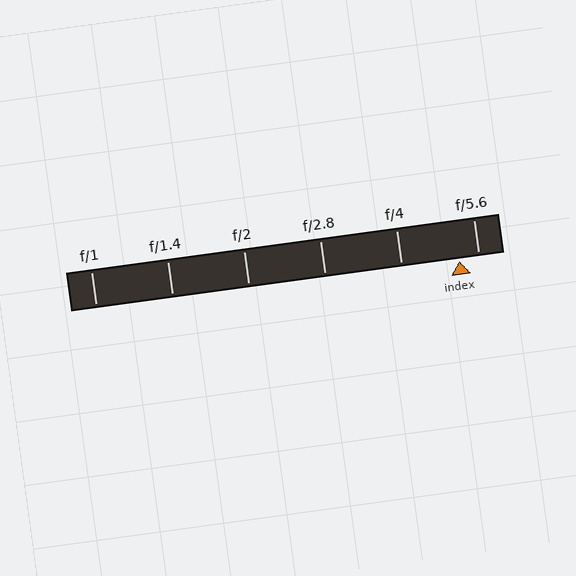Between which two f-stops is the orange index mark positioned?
The index mark is between f/4 and f/5.6.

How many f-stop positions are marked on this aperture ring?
There are 6 f-stop positions marked.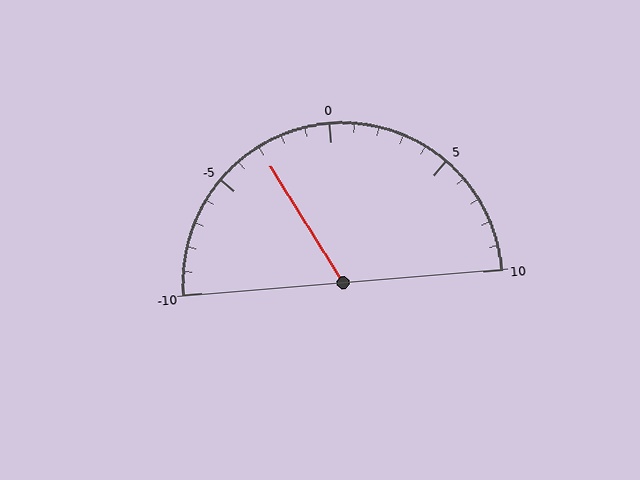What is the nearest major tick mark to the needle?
The nearest major tick mark is -5.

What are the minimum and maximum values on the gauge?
The gauge ranges from -10 to 10.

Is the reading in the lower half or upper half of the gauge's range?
The reading is in the lower half of the range (-10 to 10).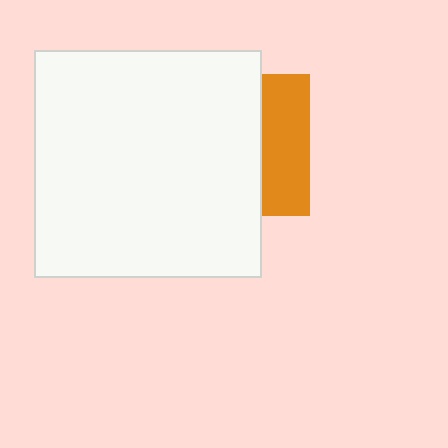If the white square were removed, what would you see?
You would see the complete orange square.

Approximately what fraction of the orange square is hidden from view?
Roughly 66% of the orange square is hidden behind the white square.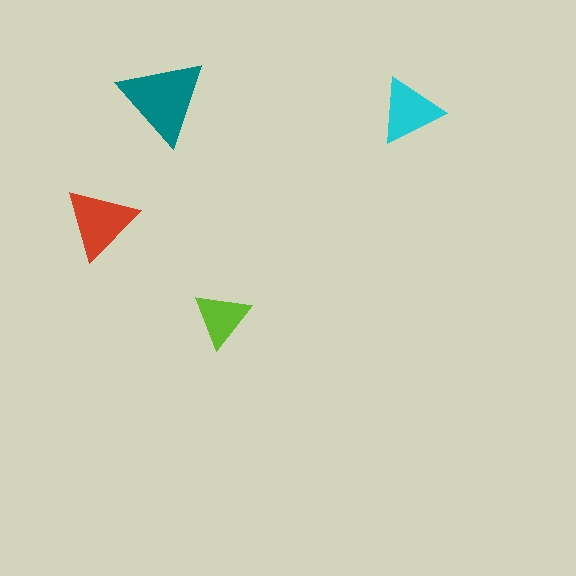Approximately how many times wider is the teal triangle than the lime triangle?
About 1.5 times wider.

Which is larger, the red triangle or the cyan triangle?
The red one.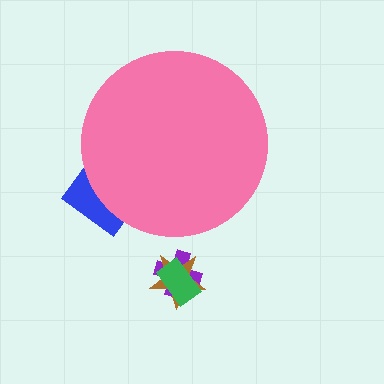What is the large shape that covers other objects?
A pink circle.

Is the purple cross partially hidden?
No, the purple cross is fully visible.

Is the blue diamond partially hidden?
Yes, the blue diamond is partially hidden behind the pink circle.